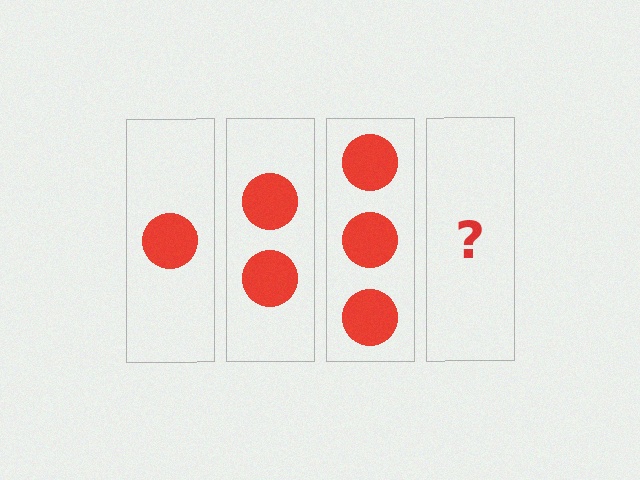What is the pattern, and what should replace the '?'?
The pattern is that each step adds one more circle. The '?' should be 4 circles.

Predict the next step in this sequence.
The next step is 4 circles.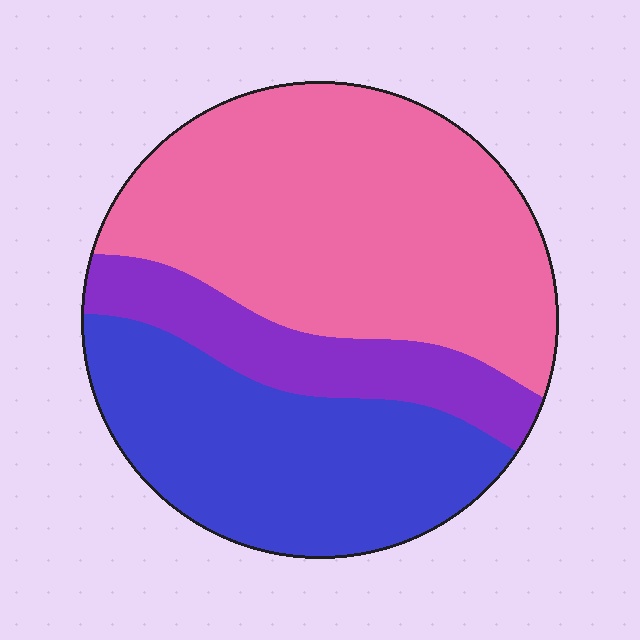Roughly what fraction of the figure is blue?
Blue covers about 35% of the figure.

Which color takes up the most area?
Pink, at roughly 50%.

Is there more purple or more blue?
Blue.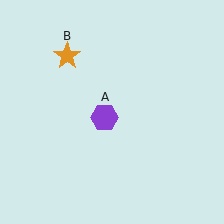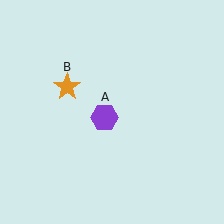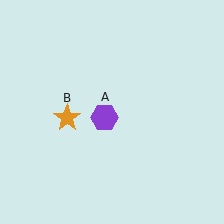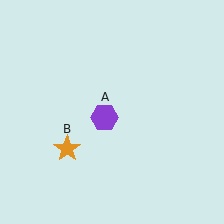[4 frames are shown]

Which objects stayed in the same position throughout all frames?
Purple hexagon (object A) remained stationary.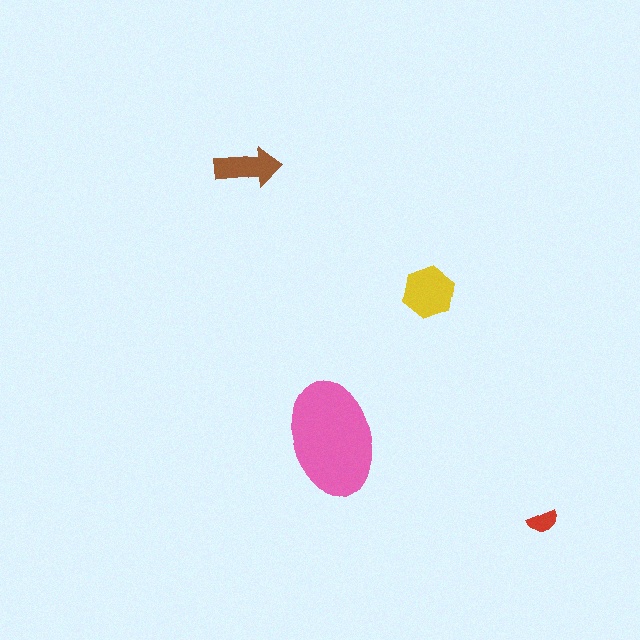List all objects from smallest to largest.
The red semicircle, the brown arrow, the yellow hexagon, the pink ellipse.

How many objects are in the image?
There are 4 objects in the image.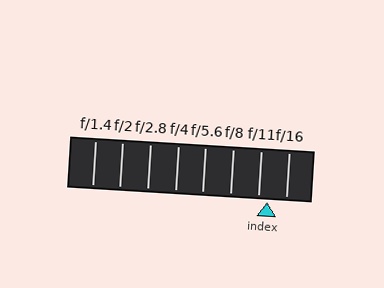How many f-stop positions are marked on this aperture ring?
There are 8 f-stop positions marked.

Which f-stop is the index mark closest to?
The index mark is closest to f/11.